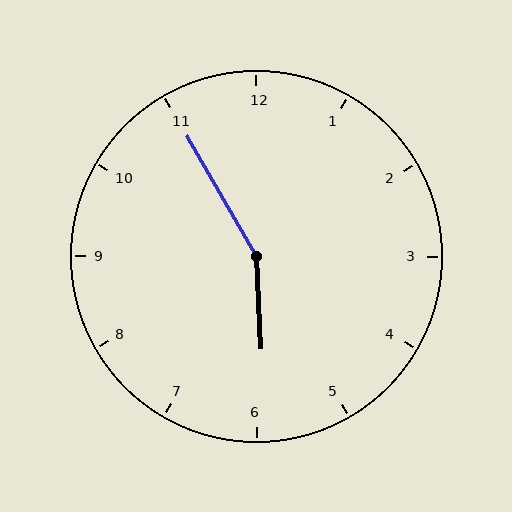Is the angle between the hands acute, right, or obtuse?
It is obtuse.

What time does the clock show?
5:55.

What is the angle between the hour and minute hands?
Approximately 152 degrees.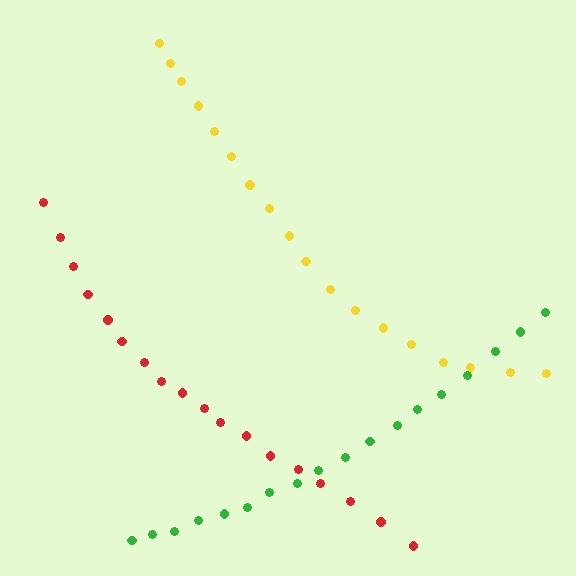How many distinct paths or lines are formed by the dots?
There are 3 distinct paths.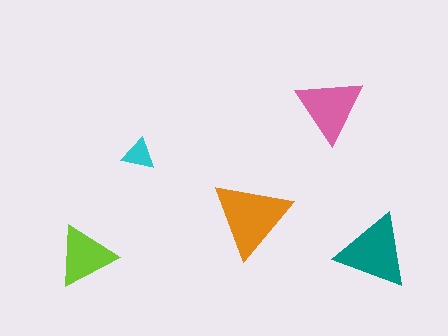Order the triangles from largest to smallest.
the orange one, the teal one, the pink one, the lime one, the cyan one.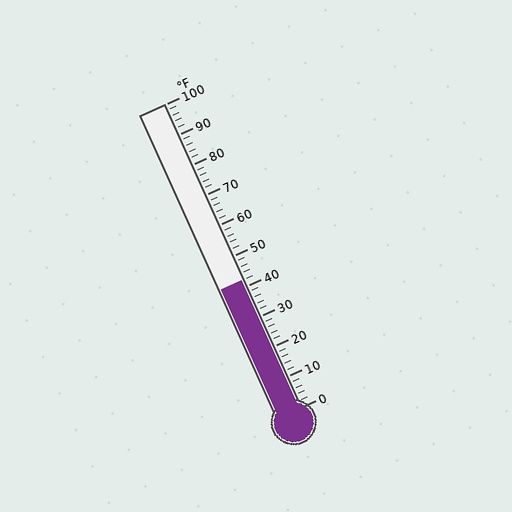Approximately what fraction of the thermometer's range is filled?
The thermometer is filled to approximately 40% of its range.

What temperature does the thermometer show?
The thermometer shows approximately 42°F.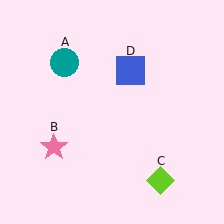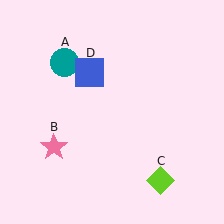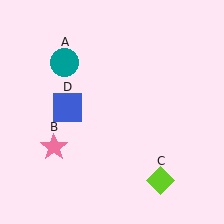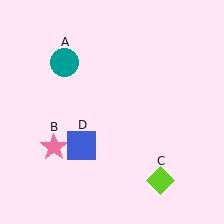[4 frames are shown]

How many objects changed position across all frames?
1 object changed position: blue square (object D).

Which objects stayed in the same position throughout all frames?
Teal circle (object A) and pink star (object B) and lime diamond (object C) remained stationary.